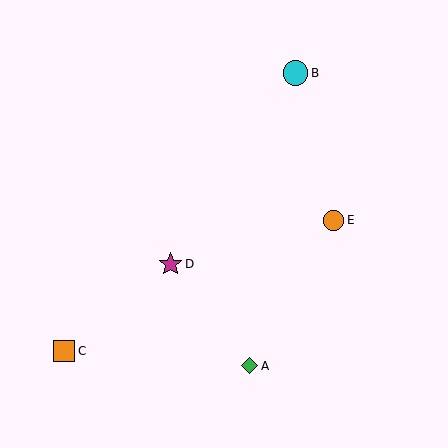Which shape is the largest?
The cyan circle (labeled B) is the largest.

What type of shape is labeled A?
Shape A is a green diamond.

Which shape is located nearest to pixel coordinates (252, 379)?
The green diamond (labeled A) at (249, 366) is nearest to that location.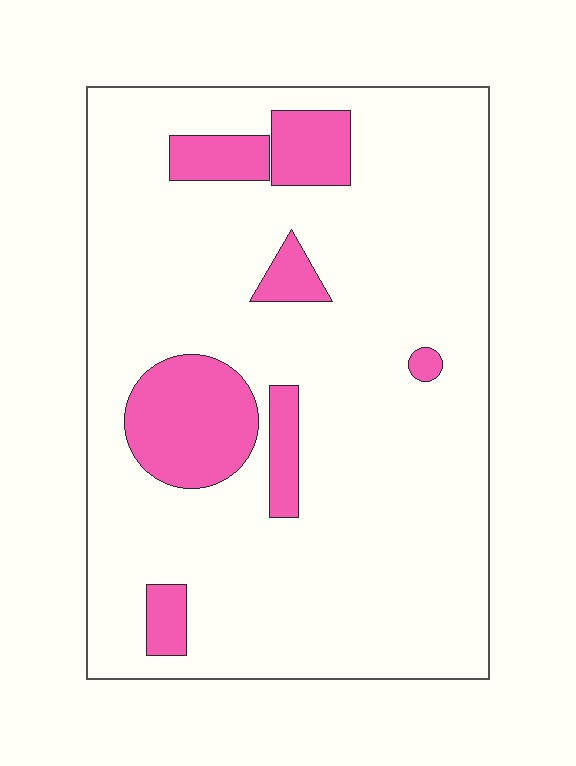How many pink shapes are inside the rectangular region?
7.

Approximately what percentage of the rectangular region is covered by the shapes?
Approximately 15%.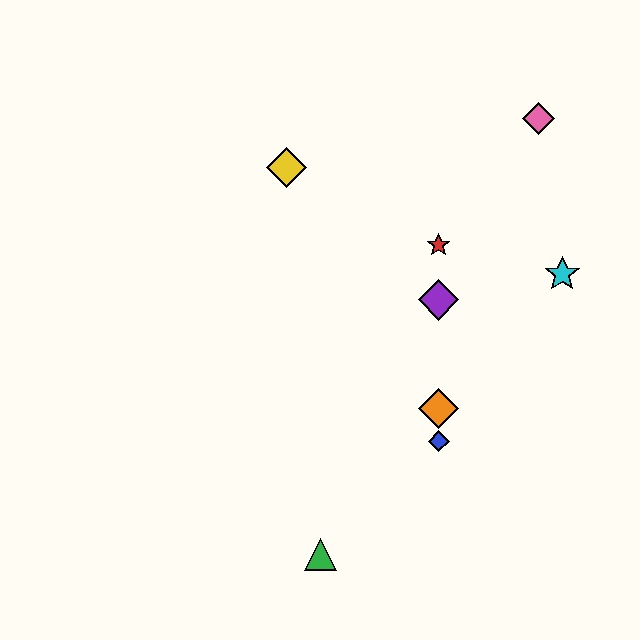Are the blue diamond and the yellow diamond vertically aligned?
No, the blue diamond is at x≈439 and the yellow diamond is at x≈286.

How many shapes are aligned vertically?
4 shapes (the red star, the blue diamond, the purple diamond, the orange diamond) are aligned vertically.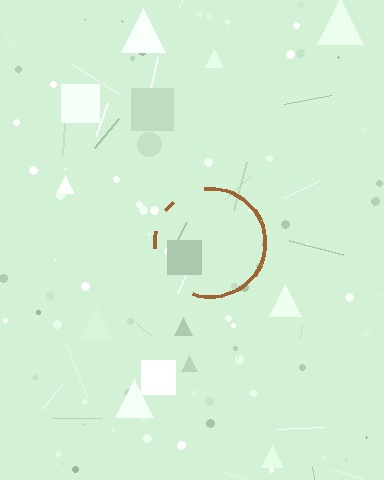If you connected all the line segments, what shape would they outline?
They would outline a circle.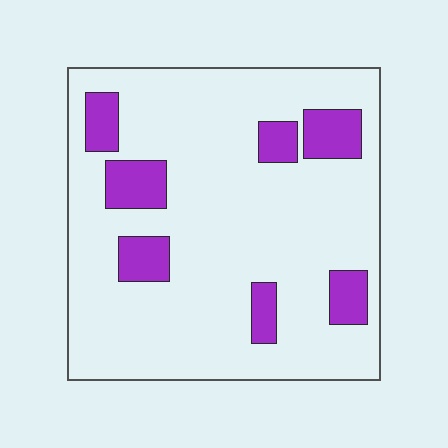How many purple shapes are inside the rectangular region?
7.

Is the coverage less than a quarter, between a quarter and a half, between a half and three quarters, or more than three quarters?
Less than a quarter.